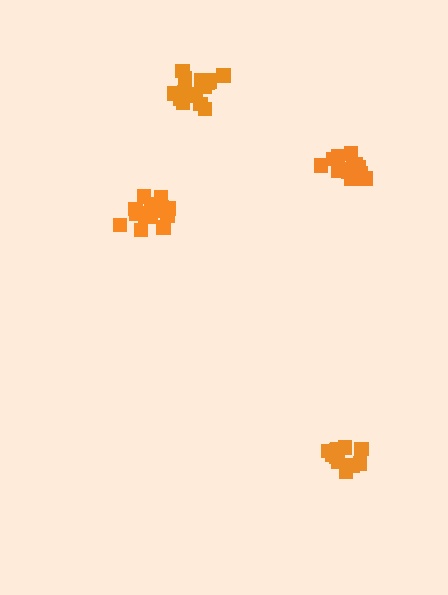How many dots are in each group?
Group 1: 17 dots, Group 2: 11 dots, Group 3: 17 dots, Group 4: 14 dots (59 total).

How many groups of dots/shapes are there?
There are 4 groups.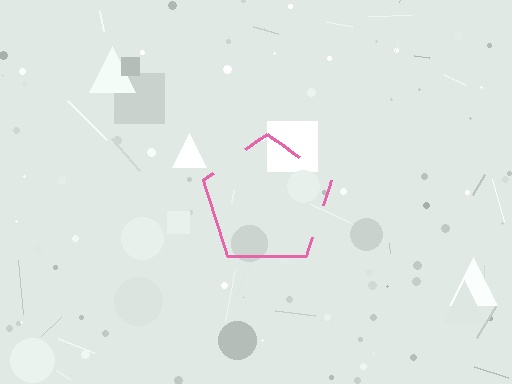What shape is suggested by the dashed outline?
The dashed outline suggests a pentagon.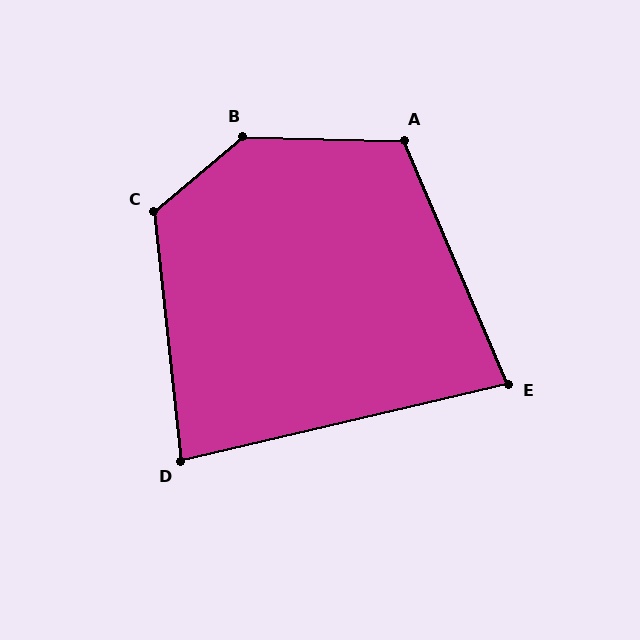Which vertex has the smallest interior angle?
E, at approximately 80 degrees.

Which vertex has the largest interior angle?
B, at approximately 139 degrees.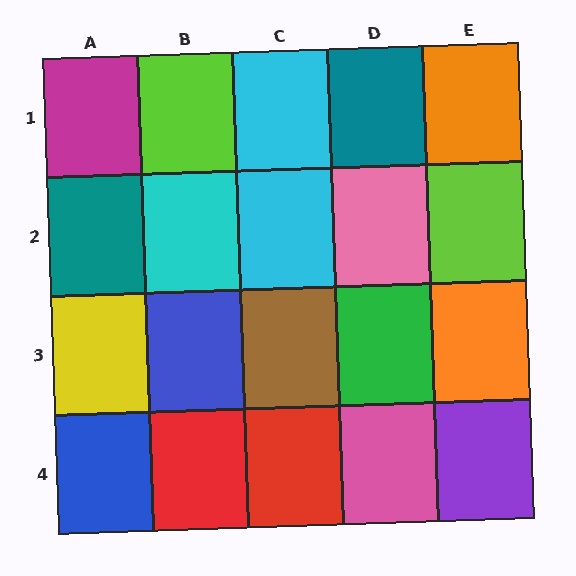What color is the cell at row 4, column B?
Red.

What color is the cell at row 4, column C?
Red.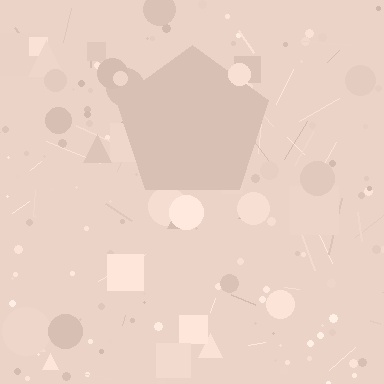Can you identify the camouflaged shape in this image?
The camouflaged shape is a pentagon.